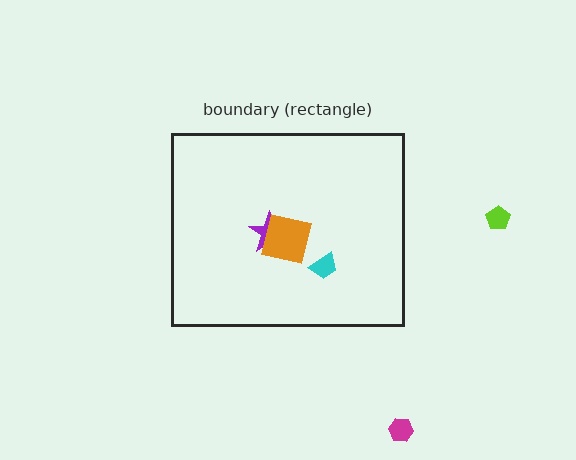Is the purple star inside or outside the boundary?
Inside.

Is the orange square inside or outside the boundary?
Inside.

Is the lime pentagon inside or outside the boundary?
Outside.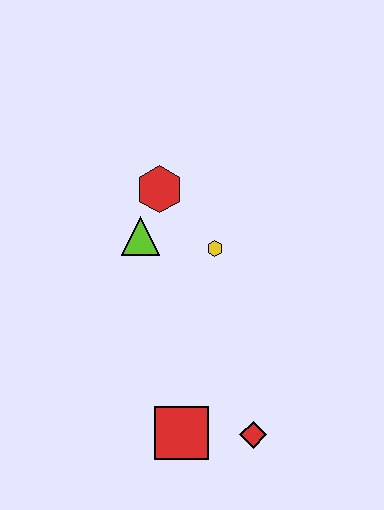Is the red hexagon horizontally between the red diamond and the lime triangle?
Yes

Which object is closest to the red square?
The red diamond is closest to the red square.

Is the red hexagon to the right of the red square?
No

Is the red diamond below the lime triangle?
Yes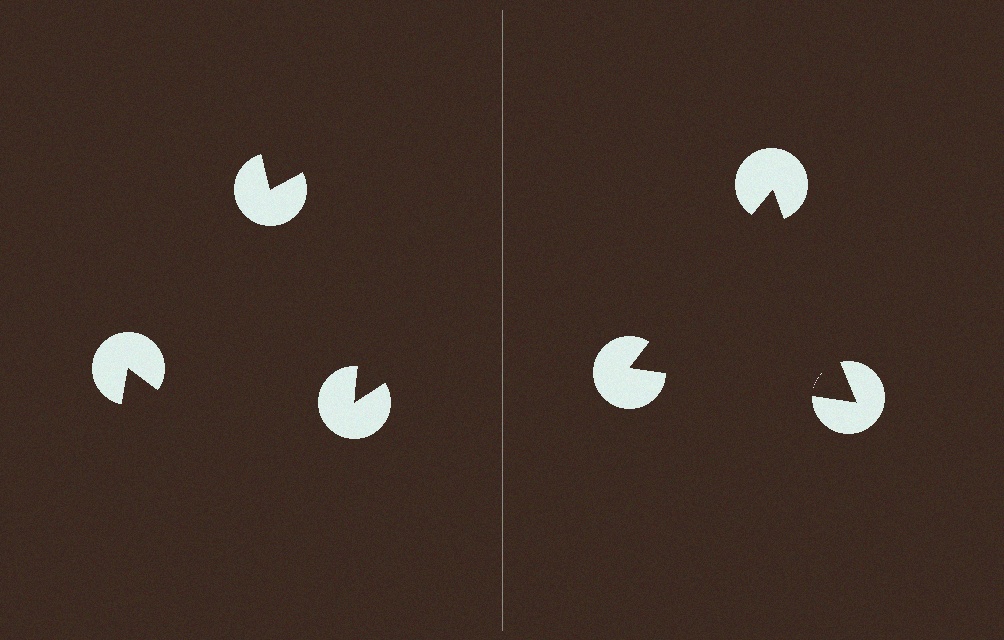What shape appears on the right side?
An illusory triangle.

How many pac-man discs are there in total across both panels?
6 — 3 on each side.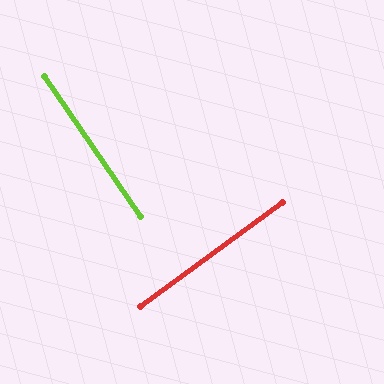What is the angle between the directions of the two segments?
Approximately 88 degrees.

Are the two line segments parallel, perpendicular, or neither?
Perpendicular — they meet at approximately 88°.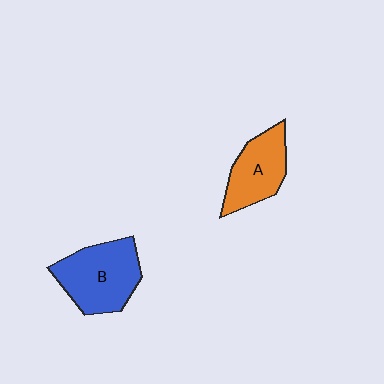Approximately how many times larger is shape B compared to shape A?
Approximately 1.3 times.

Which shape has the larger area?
Shape B (blue).